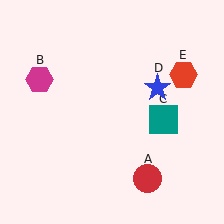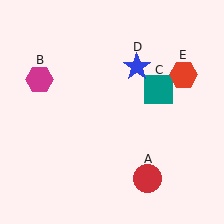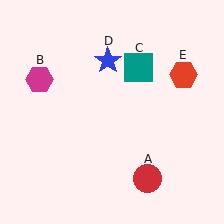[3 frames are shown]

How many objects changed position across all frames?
2 objects changed position: teal square (object C), blue star (object D).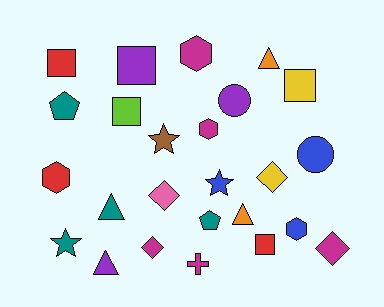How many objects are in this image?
There are 25 objects.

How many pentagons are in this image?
There are 2 pentagons.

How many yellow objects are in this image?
There are 2 yellow objects.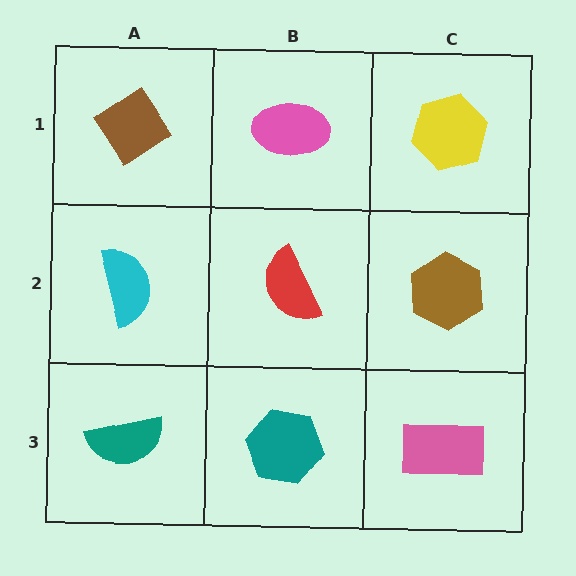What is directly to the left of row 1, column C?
A pink ellipse.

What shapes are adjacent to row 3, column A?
A cyan semicircle (row 2, column A), a teal hexagon (row 3, column B).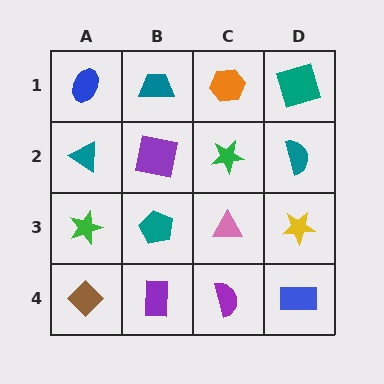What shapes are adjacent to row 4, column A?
A green star (row 3, column A), a purple rectangle (row 4, column B).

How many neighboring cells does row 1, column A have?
2.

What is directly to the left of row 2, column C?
A purple square.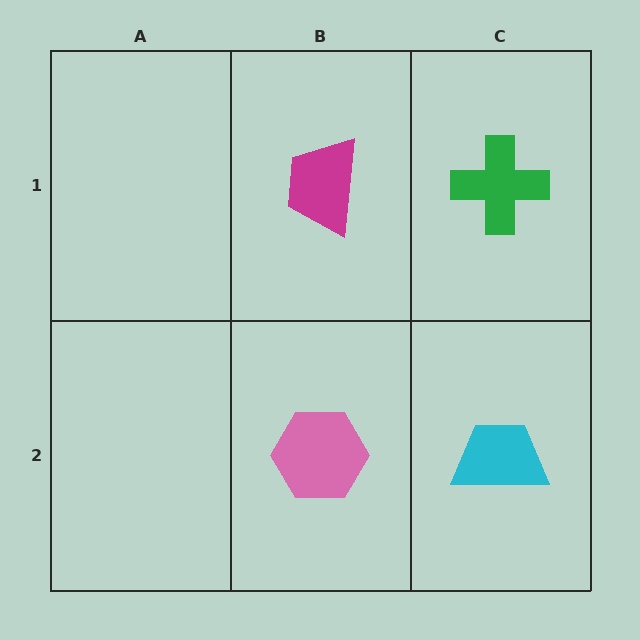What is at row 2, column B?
A pink hexagon.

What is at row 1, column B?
A magenta trapezoid.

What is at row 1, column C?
A green cross.